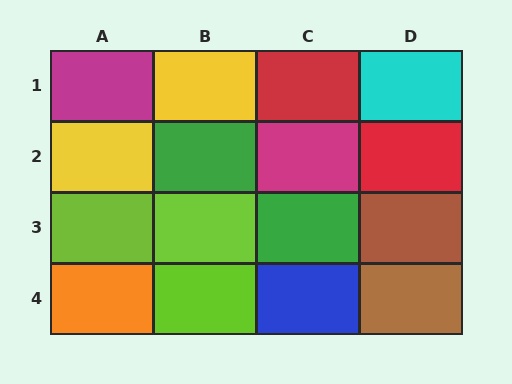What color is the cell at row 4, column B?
Lime.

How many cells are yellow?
2 cells are yellow.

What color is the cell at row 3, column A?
Lime.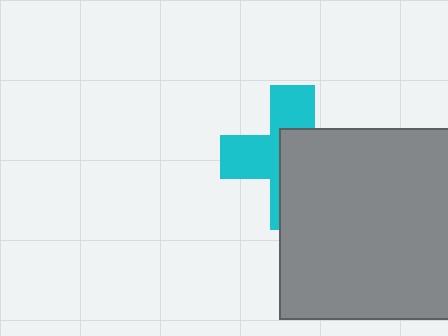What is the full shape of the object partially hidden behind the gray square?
The partially hidden object is a cyan cross.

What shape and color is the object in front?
The object in front is a gray square.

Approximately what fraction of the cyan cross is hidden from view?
Roughly 53% of the cyan cross is hidden behind the gray square.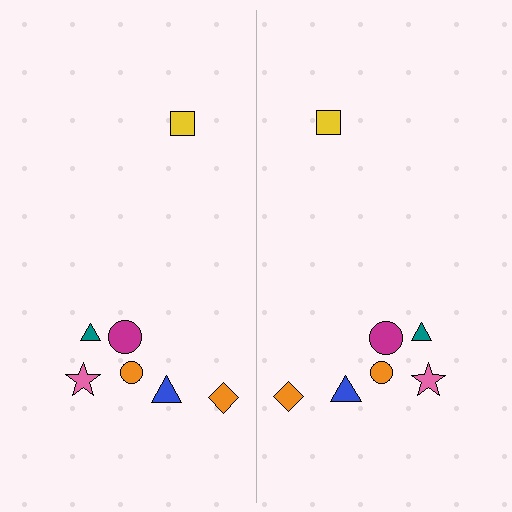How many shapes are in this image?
There are 14 shapes in this image.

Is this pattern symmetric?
Yes, this pattern has bilateral (reflection) symmetry.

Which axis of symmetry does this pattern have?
The pattern has a vertical axis of symmetry running through the center of the image.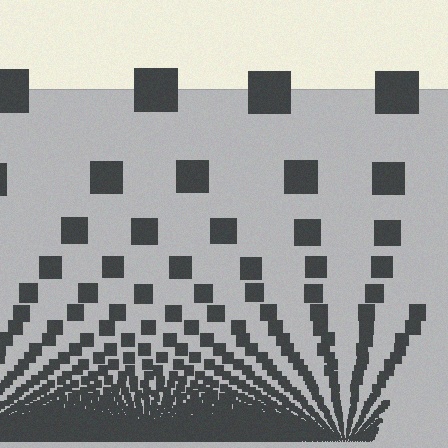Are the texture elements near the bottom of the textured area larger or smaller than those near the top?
Smaller. The gradient is inverted — elements near the bottom are smaller and denser.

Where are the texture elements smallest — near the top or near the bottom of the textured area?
Near the bottom.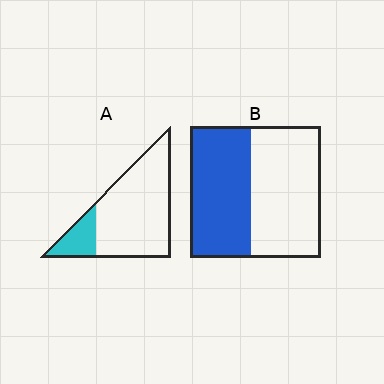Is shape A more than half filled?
No.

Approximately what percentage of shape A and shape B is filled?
A is approximately 20% and B is approximately 45%.